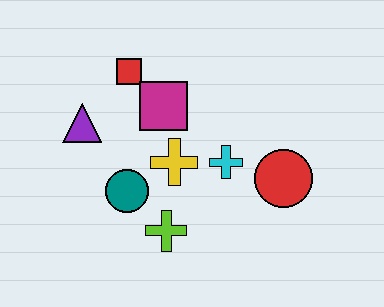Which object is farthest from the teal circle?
The red circle is farthest from the teal circle.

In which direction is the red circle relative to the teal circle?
The red circle is to the right of the teal circle.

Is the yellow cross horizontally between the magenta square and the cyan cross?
Yes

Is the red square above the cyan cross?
Yes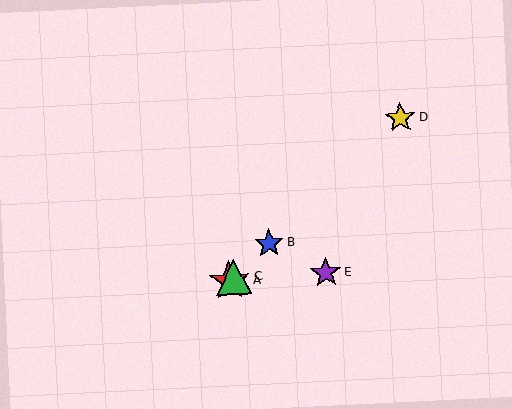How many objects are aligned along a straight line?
4 objects (A, B, C, D) are aligned along a straight line.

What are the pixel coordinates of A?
Object A is at (230, 281).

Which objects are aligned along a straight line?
Objects A, B, C, D are aligned along a straight line.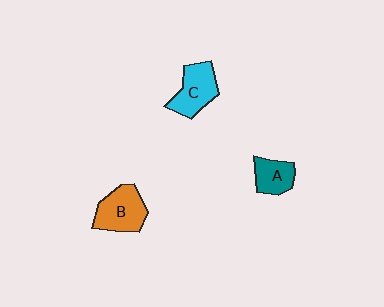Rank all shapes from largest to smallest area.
From largest to smallest: B (orange), C (cyan), A (teal).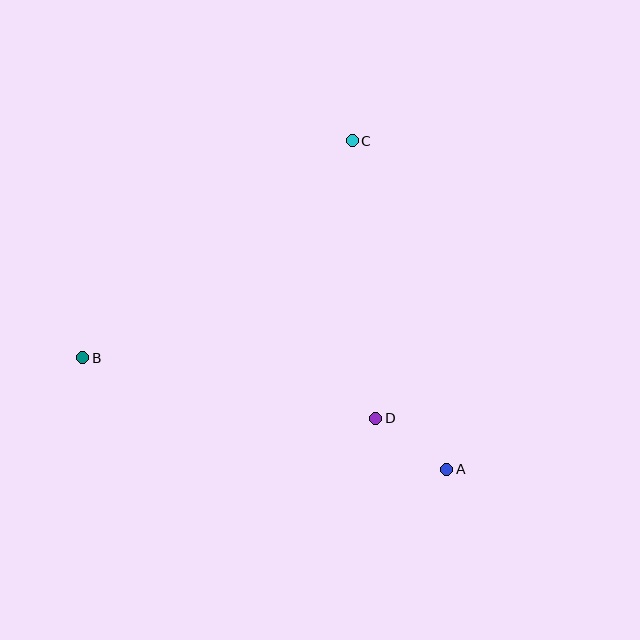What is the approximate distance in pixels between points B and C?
The distance between B and C is approximately 346 pixels.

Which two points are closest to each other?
Points A and D are closest to each other.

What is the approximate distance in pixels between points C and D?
The distance between C and D is approximately 278 pixels.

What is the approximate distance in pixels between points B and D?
The distance between B and D is approximately 299 pixels.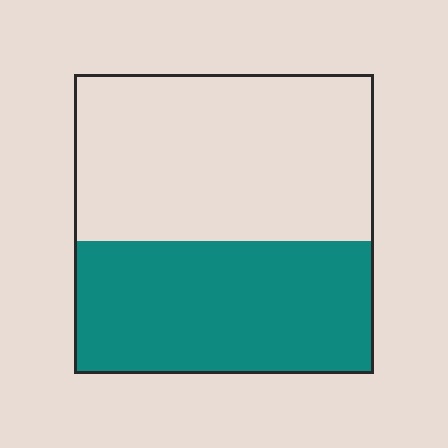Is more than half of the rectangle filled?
No.